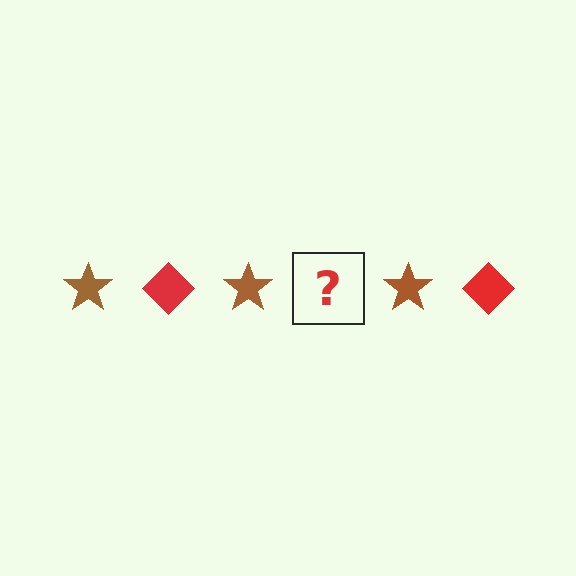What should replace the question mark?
The question mark should be replaced with a red diamond.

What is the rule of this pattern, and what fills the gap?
The rule is that the pattern alternates between brown star and red diamond. The gap should be filled with a red diamond.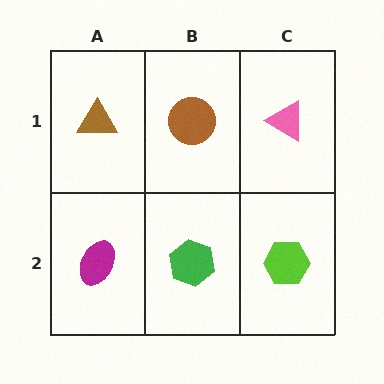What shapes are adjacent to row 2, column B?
A brown circle (row 1, column B), a magenta ellipse (row 2, column A), a lime hexagon (row 2, column C).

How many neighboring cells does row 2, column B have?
3.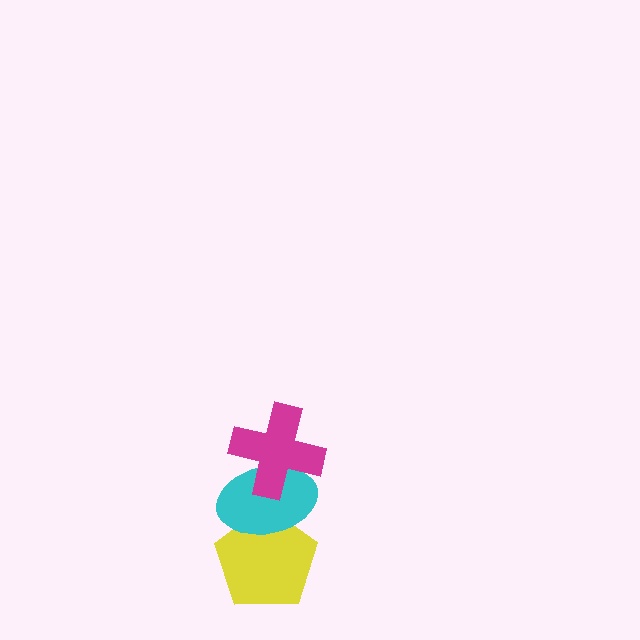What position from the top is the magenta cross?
The magenta cross is 1st from the top.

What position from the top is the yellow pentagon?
The yellow pentagon is 3rd from the top.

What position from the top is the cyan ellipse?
The cyan ellipse is 2nd from the top.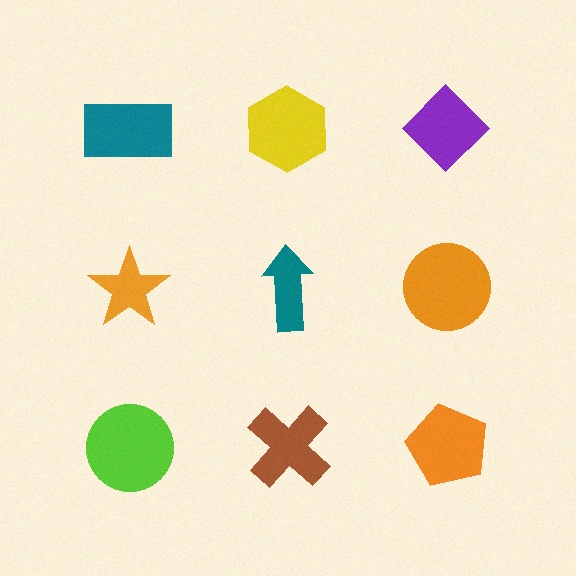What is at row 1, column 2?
A yellow hexagon.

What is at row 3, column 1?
A lime circle.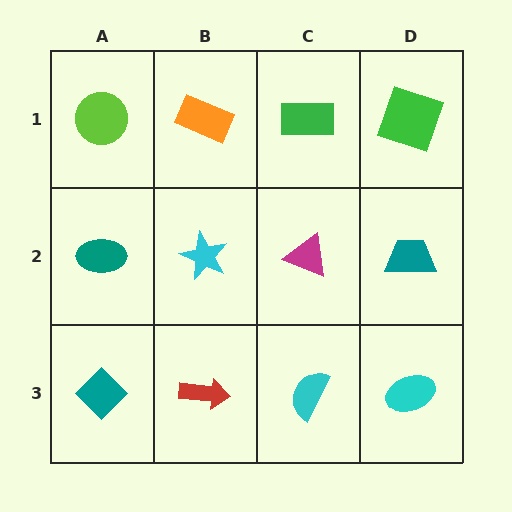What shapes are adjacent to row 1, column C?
A magenta triangle (row 2, column C), an orange rectangle (row 1, column B), a green square (row 1, column D).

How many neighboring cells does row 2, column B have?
4.